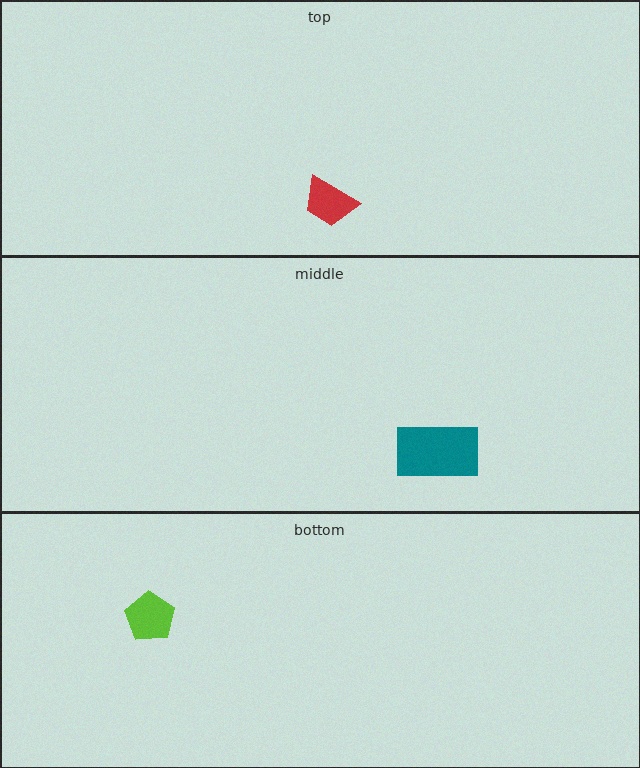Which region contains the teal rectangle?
The middle region.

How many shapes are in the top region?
1.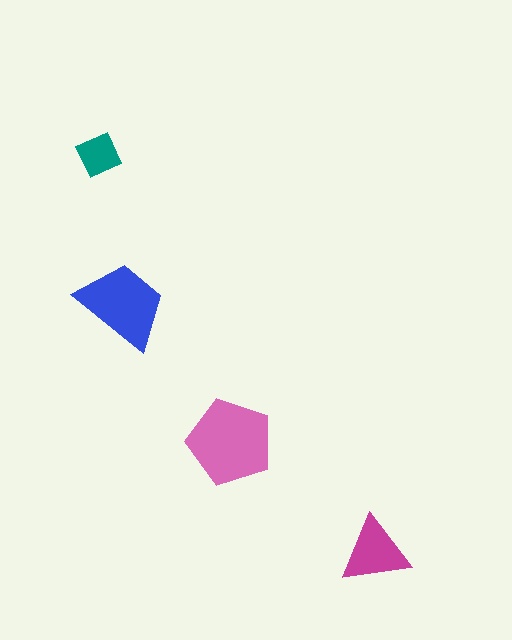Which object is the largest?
The pink pentagon.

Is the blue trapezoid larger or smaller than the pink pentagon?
Smaller.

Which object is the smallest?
The teal diamond.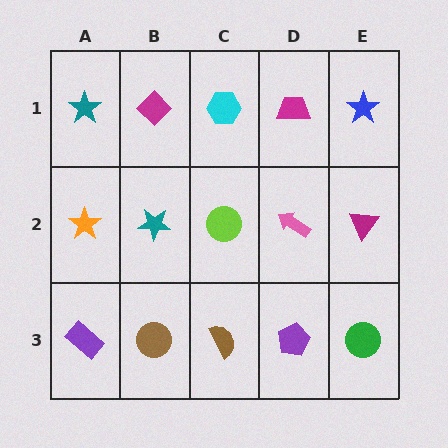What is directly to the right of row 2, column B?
A lime circle.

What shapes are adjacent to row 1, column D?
A pink arrow (row 2, column D), a cyan hexagon (row 1, column C), a blue star (row 1, column E).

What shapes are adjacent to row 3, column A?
An orange star (row 2, column A), a brown circle (row 3, column B).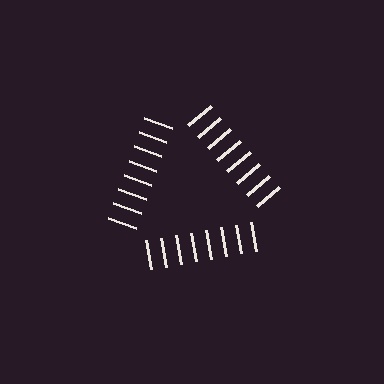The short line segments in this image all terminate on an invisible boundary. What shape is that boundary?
An illusory triangle — the line segments terminate on its edges but no continuous stroke is drawn.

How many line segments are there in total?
24 — 8 along each of the 3 edges.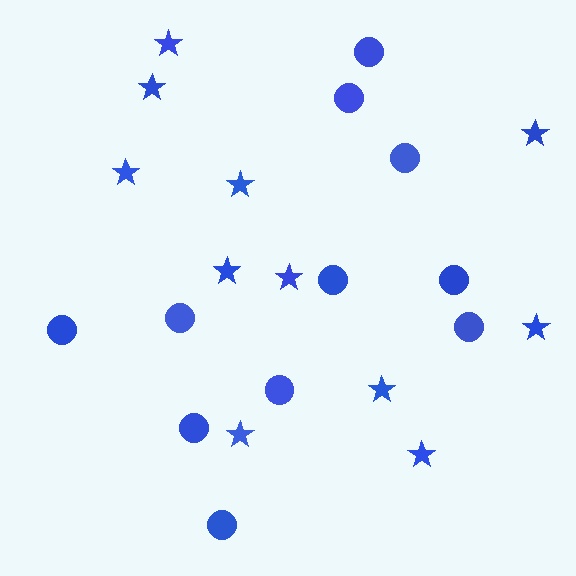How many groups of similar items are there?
There are 2 groups: one group of stars (11) and one group of circles (11).